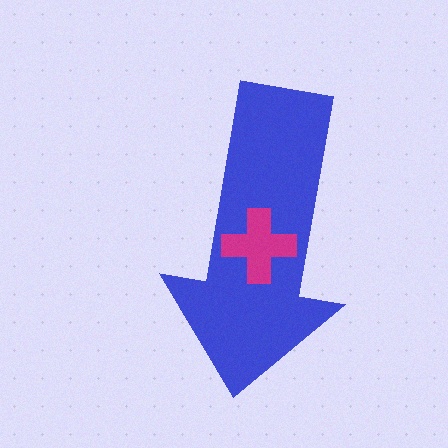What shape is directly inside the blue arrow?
The magenta cross.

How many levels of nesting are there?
2.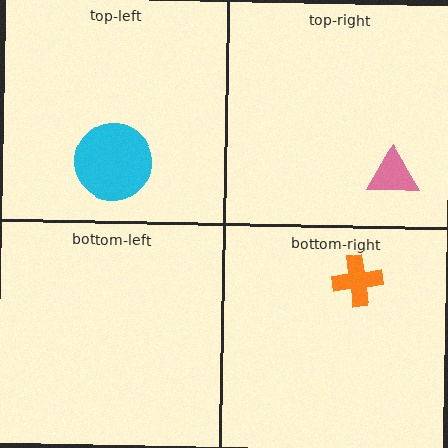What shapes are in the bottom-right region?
The orange cross.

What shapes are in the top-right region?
The pink triangle.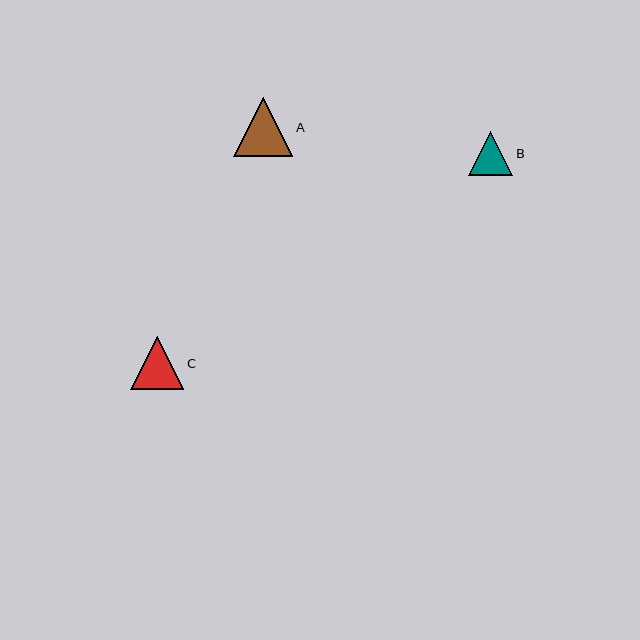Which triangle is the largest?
Triangle A is the largest with a size of approximately 59 pixels.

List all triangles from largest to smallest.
From largest to smallest: A, C, B.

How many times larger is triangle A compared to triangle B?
Triangle A is approximately 1.4 times the size of triangle B.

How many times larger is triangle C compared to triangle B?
Triangle C is approximately 1.2 times the size of triangle B.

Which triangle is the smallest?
Triangle B is the smallest with a size of approximately 44 pixels.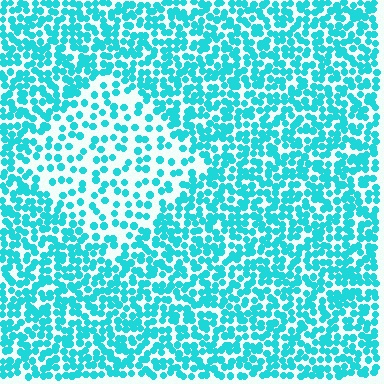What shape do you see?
I see a diamond.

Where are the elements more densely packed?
The elements are more densely packed outside the diamond boundary.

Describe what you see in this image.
The image contains small cyan elements arranged at two different densities. A diamond-shaped region is visible where the elements are less densely packed than the surrounding area.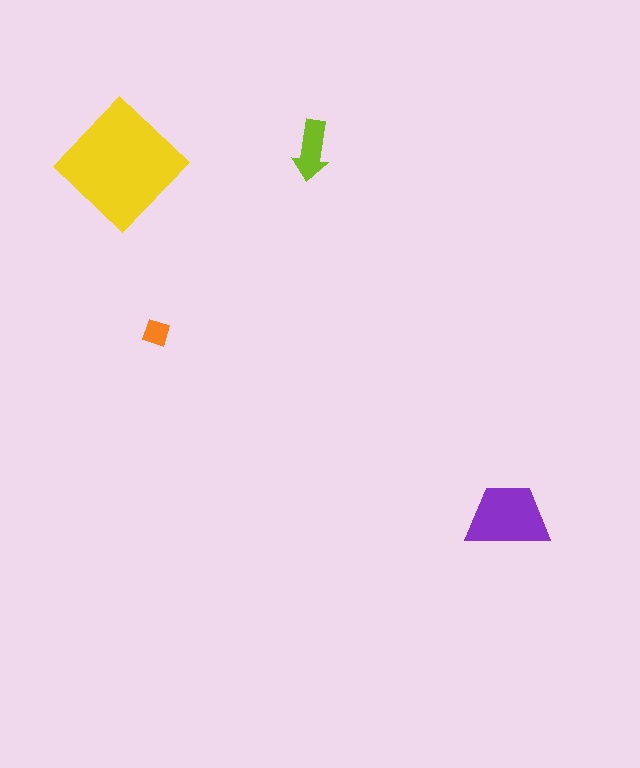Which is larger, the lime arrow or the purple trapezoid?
The purple trapezoid.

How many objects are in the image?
There are 4 objects in the image.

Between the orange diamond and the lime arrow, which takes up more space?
The lime arrow.